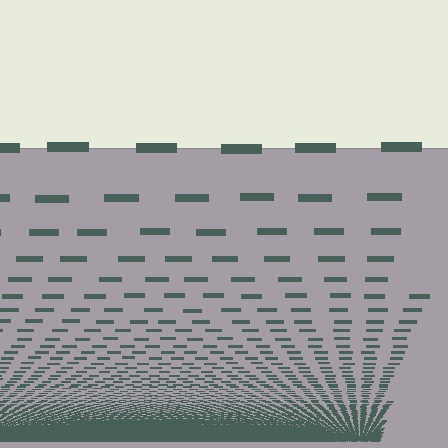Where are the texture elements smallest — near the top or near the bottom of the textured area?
Near the bottom.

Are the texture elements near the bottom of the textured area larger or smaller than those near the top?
Smaller. The gradient is inverted — elements near the bottom are smaller and denser.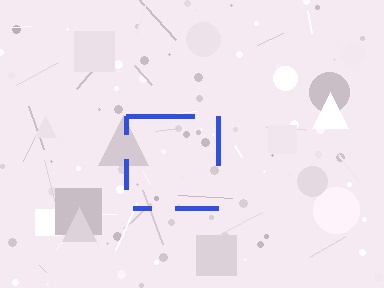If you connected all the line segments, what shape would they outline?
They would outline a square.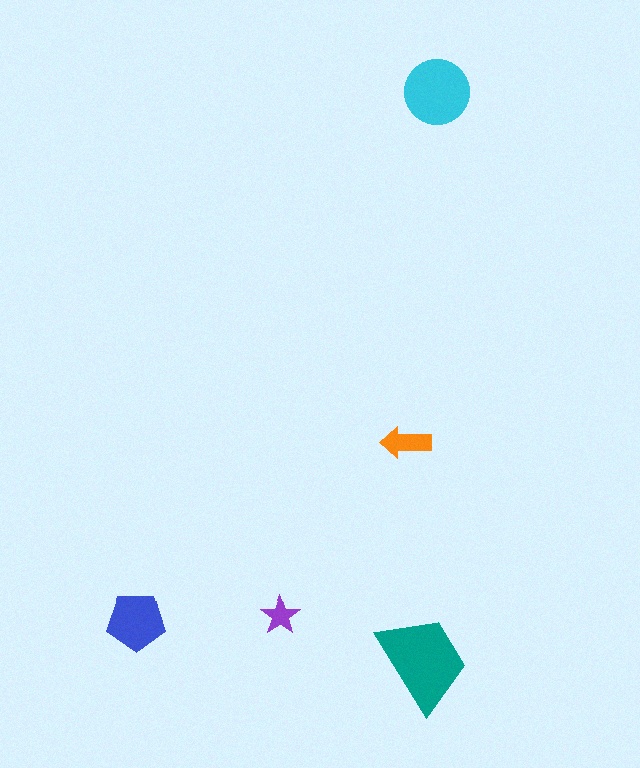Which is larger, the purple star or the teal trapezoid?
The teal trapezoid.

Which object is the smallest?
The purple star.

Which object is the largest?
The teal trapezoid.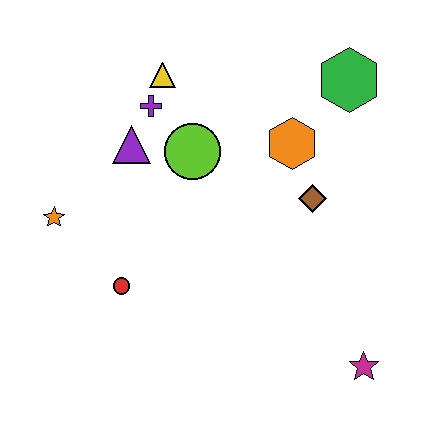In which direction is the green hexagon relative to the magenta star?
The green hexagon is above the magenta star.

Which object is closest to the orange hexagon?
The brown diamond is closest to the orange hexagon.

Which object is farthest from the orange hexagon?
The orange star is farthest from the orange hexagon.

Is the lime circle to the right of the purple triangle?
Yes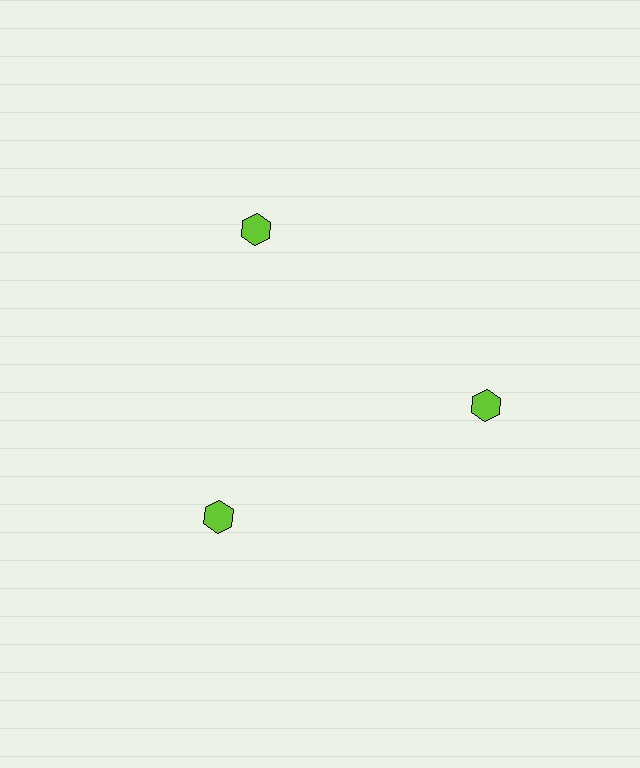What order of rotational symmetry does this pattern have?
This pattern has 3-fold rotational symmetry.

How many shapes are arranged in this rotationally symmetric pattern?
There are 3 shapes, arranged in 3 groups of 1.